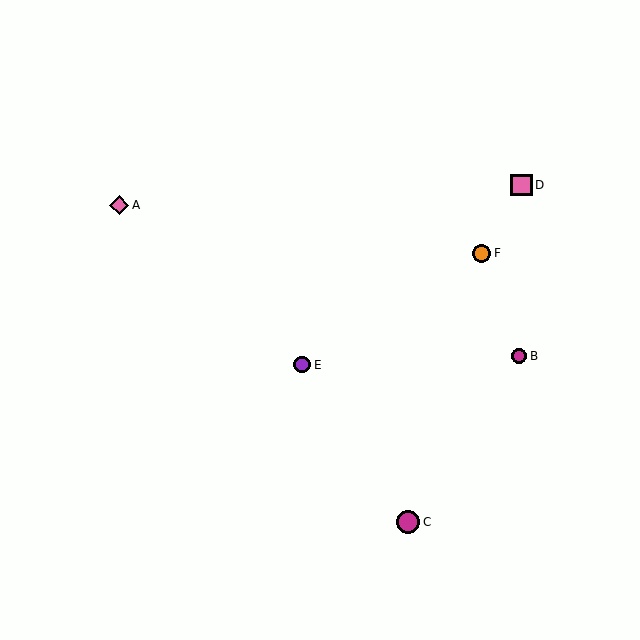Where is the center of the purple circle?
The center of the purple circle is at (302, 365).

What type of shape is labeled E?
Shape E is a purple circle.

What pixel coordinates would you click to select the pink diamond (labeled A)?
Click at (119, 205) to select the pink diamond A.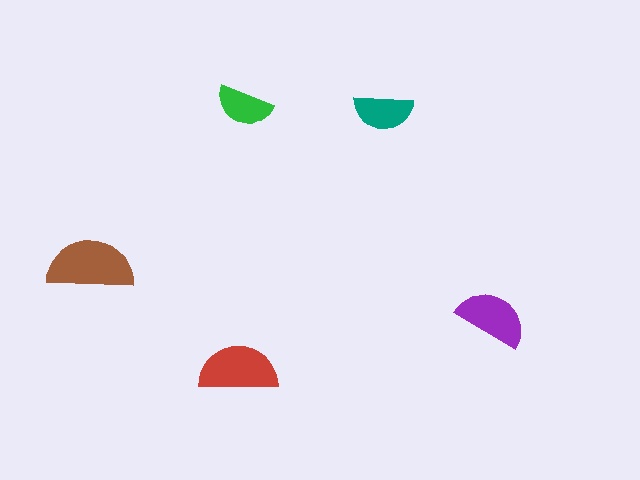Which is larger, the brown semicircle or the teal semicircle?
The brown one.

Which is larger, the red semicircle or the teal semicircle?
The red one.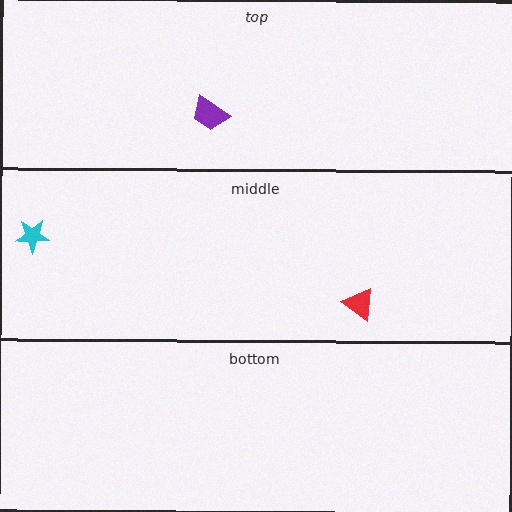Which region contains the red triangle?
The middle region.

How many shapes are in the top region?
1.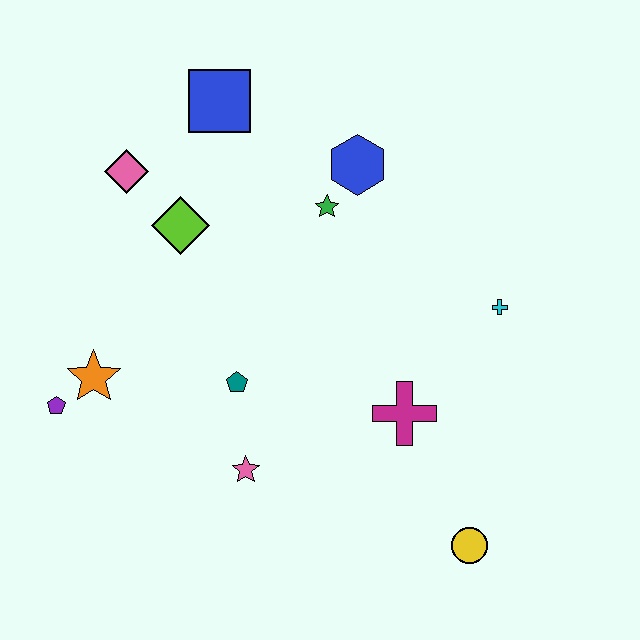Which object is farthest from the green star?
The yellow circle is farthest from the green star.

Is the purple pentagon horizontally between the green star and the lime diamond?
No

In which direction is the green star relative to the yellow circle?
The green star is above the yellow circle.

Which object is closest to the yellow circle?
The magenta cross is closest to the yellow circle.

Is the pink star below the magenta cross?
Yes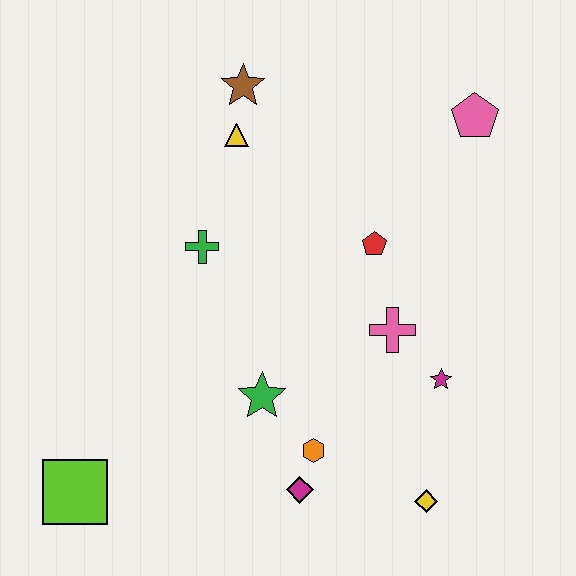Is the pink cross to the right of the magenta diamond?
Yes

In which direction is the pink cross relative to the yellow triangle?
The pink cross is below the yellow triangle.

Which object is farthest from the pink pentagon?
The lime square is farthest from the pink pentagon.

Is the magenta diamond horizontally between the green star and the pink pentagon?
Yes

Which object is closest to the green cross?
The yellow triangle is closest to the green cross.